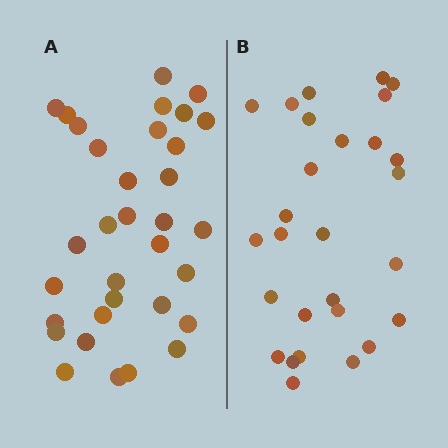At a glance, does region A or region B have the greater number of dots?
Region A (the left region) has more dots.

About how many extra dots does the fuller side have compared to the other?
Region A has about 5 more dots than region B.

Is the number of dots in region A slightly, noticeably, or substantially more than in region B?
Region A has only slightly more — the two regions are fairly close. The ratio is roughly 1.2 to 1.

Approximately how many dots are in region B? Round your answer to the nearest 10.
About 30 dots. (The exact count is 28, which rounds to 30.)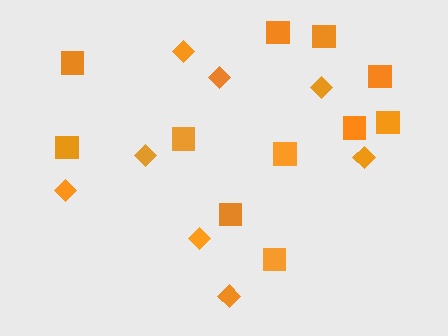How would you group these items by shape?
There are 2 groups: one group of squares (11) and one group of diamonds (8).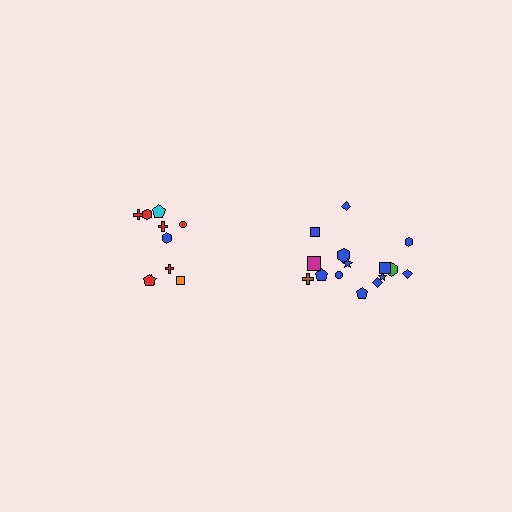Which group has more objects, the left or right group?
The right group.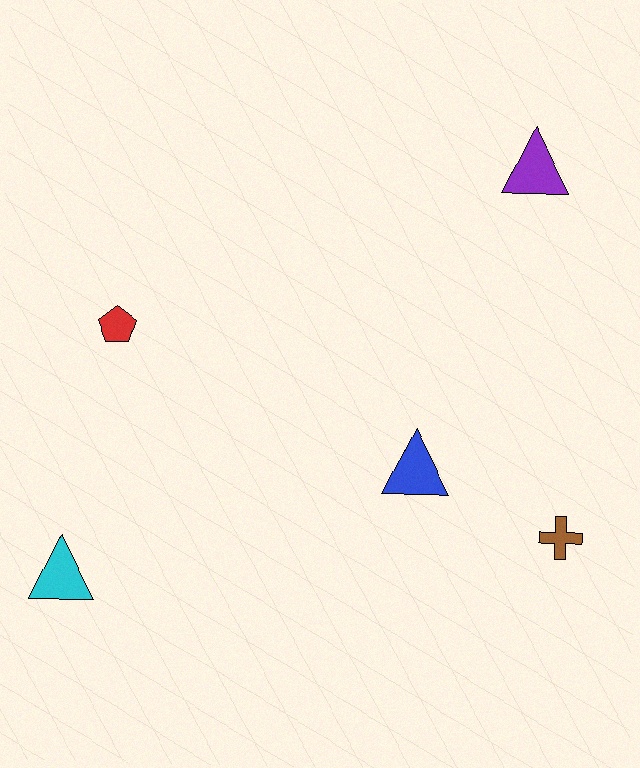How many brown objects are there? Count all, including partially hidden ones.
There is 1 brown object.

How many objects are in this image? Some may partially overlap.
There are 5 objects.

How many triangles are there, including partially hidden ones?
There are 3 triangles.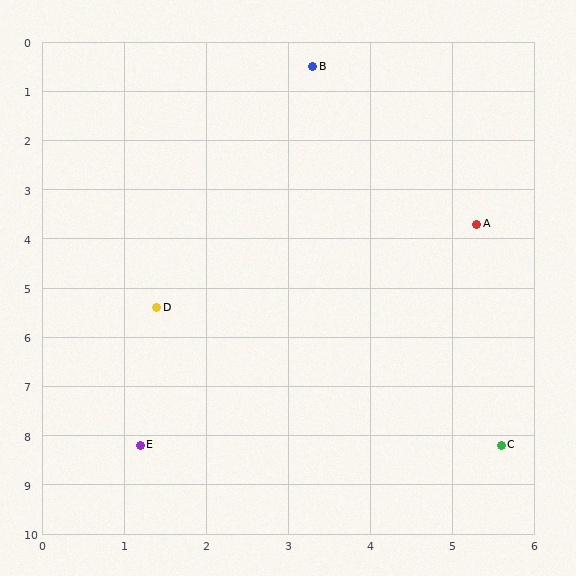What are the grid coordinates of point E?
Point E is at approximately (1.2, 8.2).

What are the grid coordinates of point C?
Point C is at approximately (5.6, 8.2).